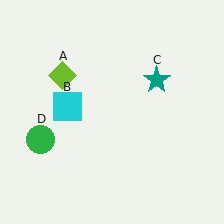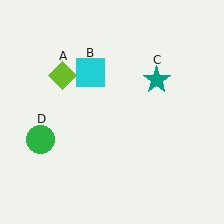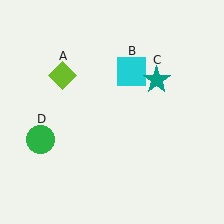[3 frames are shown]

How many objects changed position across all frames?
1 object changed position: cyan square (object B).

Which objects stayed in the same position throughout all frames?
Lime diamond (object A) and teal star (object C) and green circle (object D) remained stationary.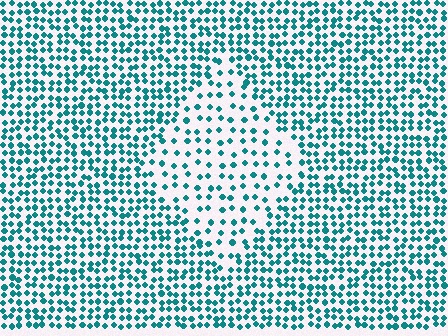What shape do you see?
I see a diamond.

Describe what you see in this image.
The image contains small teal elements arranged at two different densities. A diamond-shaped region is visible where the elements are less densely packed than the surrounding area.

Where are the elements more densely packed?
The elements are more densely packed outside the diamond boundary.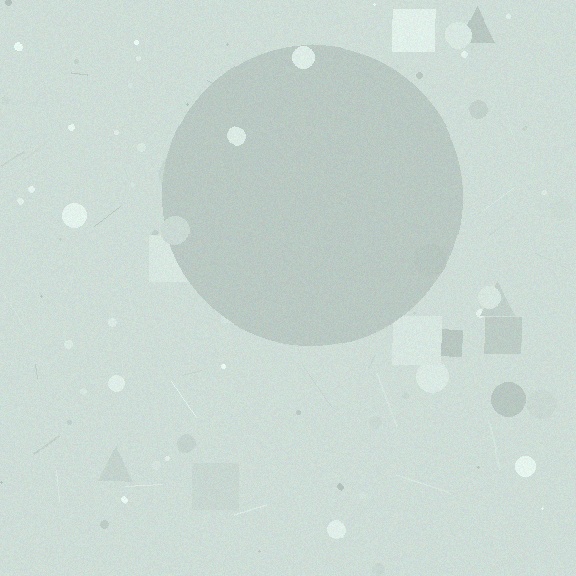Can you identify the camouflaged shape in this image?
The camouflaged shape is a circle.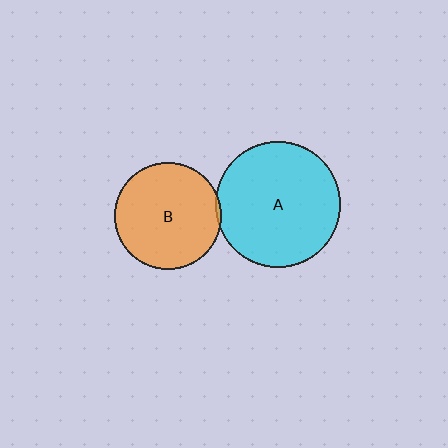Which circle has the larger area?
Circle A (cyan).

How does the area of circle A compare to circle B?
Approximately 1.4 times.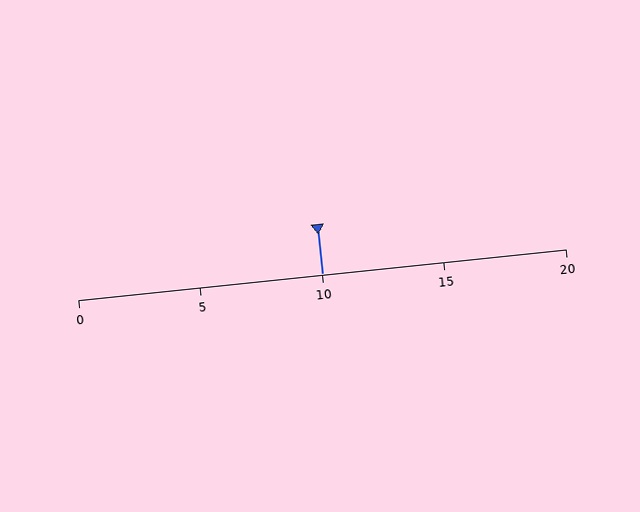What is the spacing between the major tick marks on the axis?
The major ticks are spaced 5 apart.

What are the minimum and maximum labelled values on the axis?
The axis runs from 0 to 20.